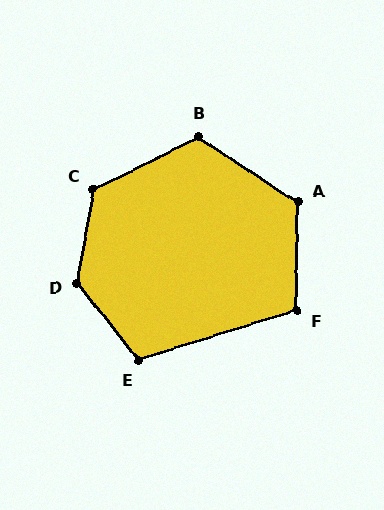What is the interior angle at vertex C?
Approximately 127 degrees (obtuse).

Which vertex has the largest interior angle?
D, at approximately 132 degrees.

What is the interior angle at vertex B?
Approximately 120 degrees (obtuse).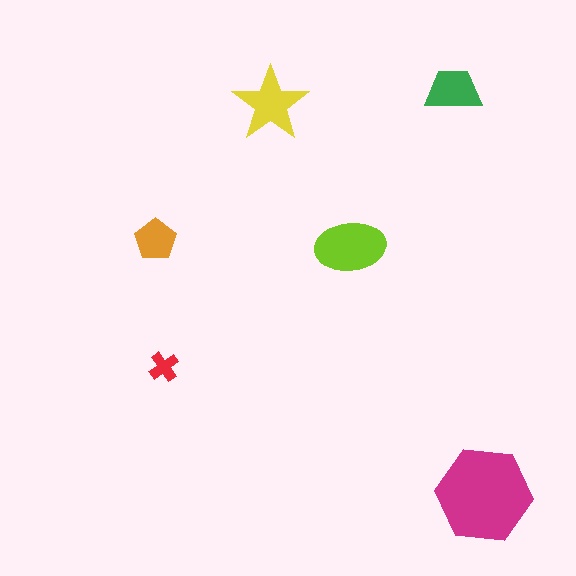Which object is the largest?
The magenta hexagon.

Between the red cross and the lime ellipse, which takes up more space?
The lime ellipse.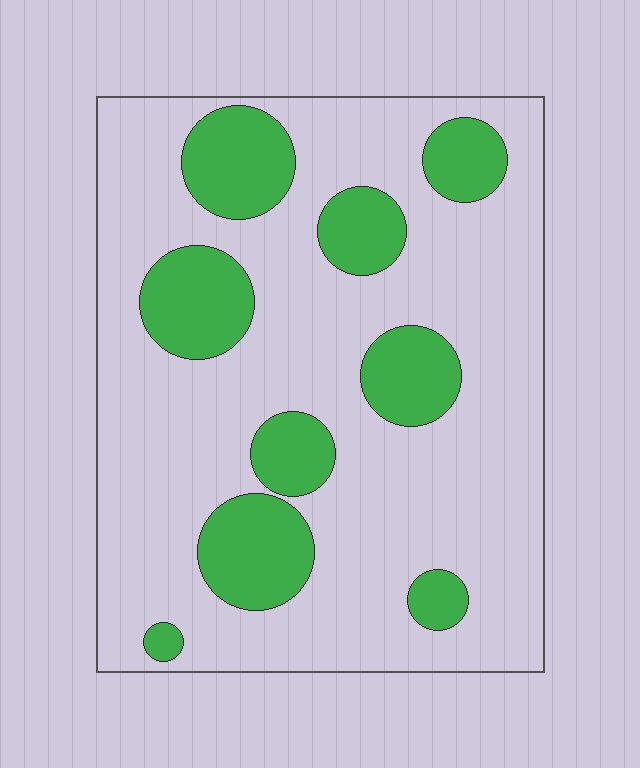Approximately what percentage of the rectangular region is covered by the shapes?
Approximately 25%.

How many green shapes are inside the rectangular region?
9.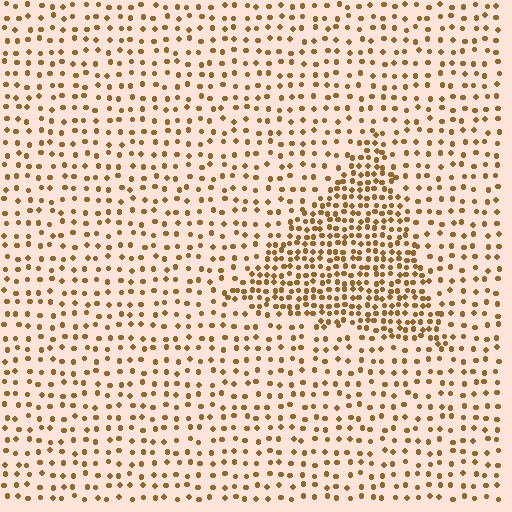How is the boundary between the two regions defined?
The boundary is defined by a change in element density (approximately 2.2x ratio). All elements are the same color, size, and shape.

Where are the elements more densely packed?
The elements are more densely packed inside the triangle boundary.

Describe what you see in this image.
The image contains small brown elements arranged at two different densities. A triangle-shaped region is visible where the elements are more densely packed than the surrounding area.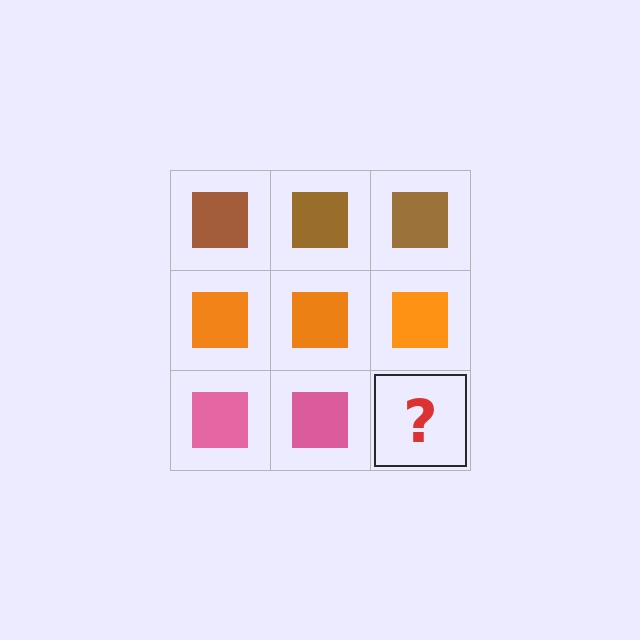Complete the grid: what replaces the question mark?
The question mark should be replaced with a pink square.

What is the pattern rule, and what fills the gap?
The rule is that each row has a consistent color. The gap should be filled with a pink square.